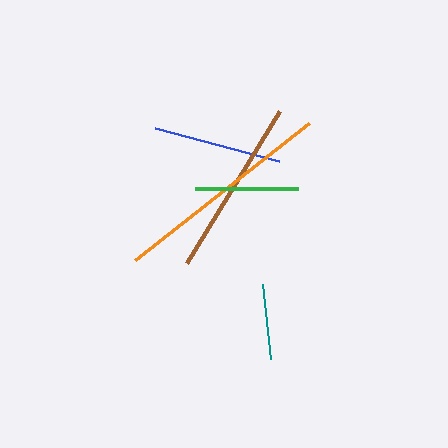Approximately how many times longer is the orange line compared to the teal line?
The orange line is approximately 2.9 times the length of the teal line.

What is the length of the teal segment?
The teal segment is approximately 75 pixels long.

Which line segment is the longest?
The orange line is the longest at approximately 221 pixels.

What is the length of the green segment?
The green segment is approximately 103 pixels long.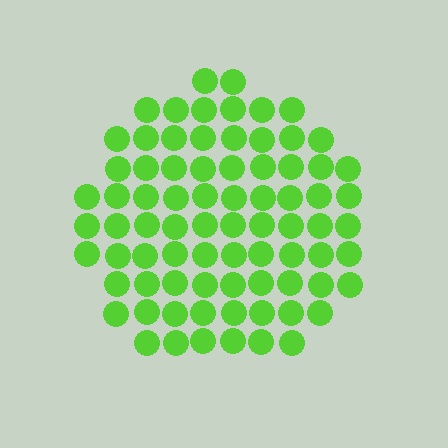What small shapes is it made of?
It is made of small circles.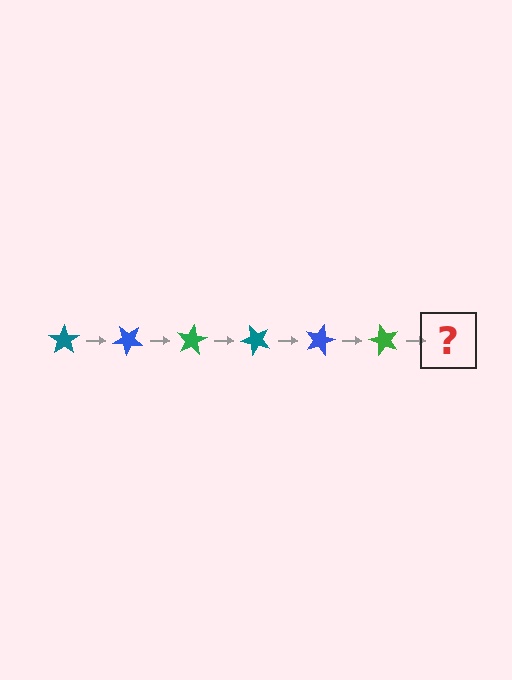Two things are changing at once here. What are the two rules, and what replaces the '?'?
The two rules are that it rotates 40 degrees each step and the color cycles through teal, blue, and green. The '?' should be a teal star, rotated 240 degrees from the start.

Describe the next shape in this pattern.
It should be a teal star, rotated 240 degrees from the start.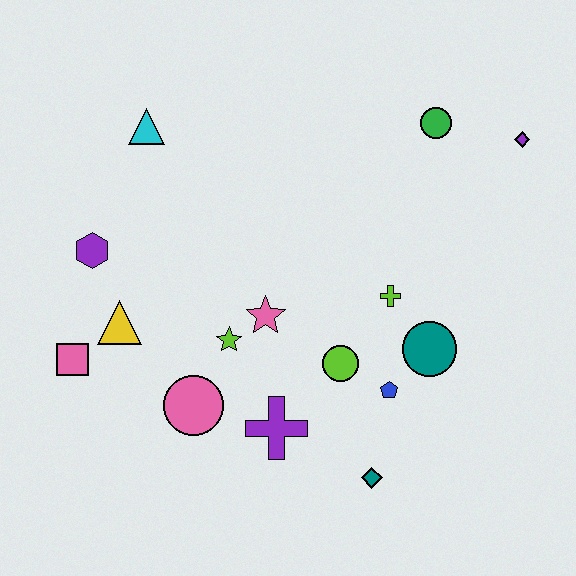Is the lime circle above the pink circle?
Yes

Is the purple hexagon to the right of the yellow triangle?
No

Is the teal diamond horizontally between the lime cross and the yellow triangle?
Yes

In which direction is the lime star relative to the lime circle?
The lime star is to the left of the lime circle.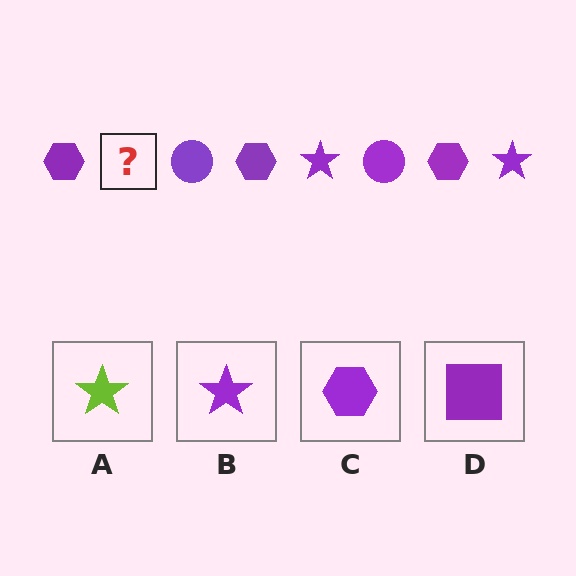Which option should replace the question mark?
Option B.